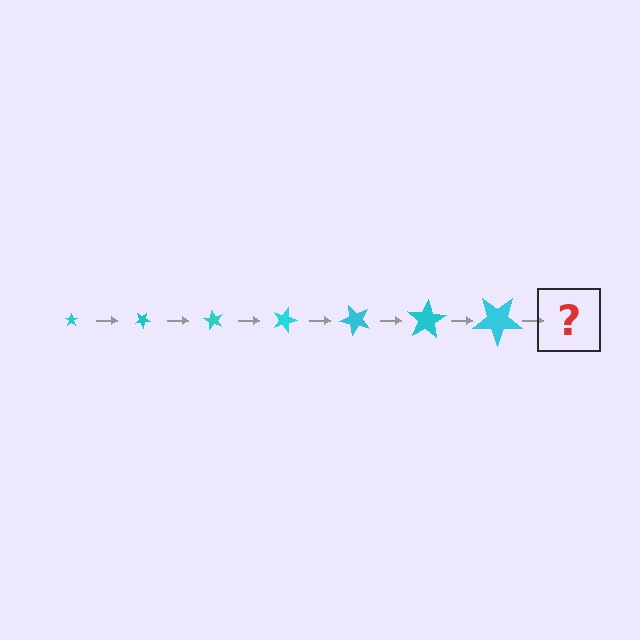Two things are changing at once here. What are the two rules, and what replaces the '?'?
The two rules are that the star grows larger each step and it rotates 30 degrees each step. The '?' should be a star, larger than the previous one and rotated 210 degrees from the start.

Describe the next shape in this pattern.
It should be a star, larger than the previous one and rotated 210 degrees from the start.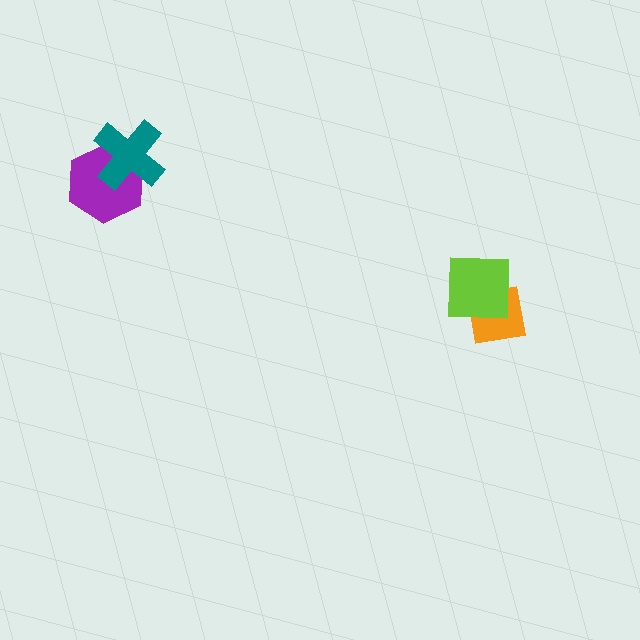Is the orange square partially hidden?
Yes, it is partially covered by another shape.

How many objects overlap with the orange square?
1 object overlaps with the orange square.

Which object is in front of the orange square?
The lime square is in front of the orange square.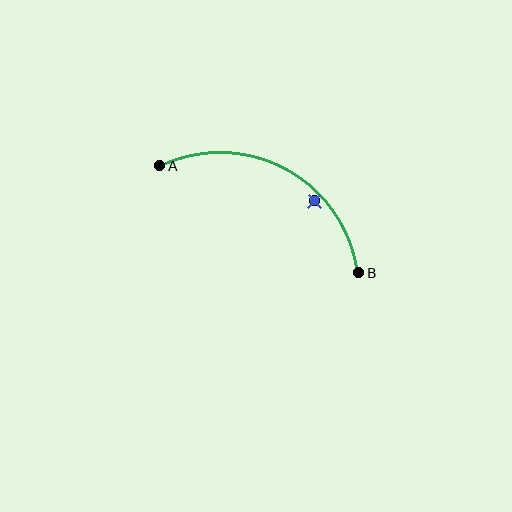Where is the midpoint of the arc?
The arc midpoint is the point on the curve farthest from the straight line joining A and B. It sits above that line.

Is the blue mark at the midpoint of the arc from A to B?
No — the blue mark does not lie on the arc at all. It sits slightly inside the curve.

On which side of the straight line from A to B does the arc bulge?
The arc bulges above the straight line connecting A and B.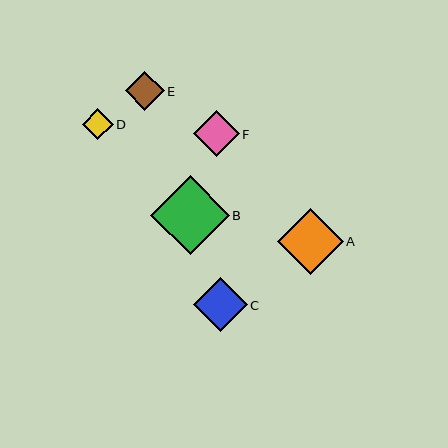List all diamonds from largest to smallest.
From largest to smallest: B, A, C, F, E, D.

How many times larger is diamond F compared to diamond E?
Diamond F is approximately 1.2 times the size of diamond E.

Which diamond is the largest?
Diamond B is the largest with a size of approximately 79 pixels.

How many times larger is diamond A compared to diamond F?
Diamond A is approximately 1.4 times the size of diamond F.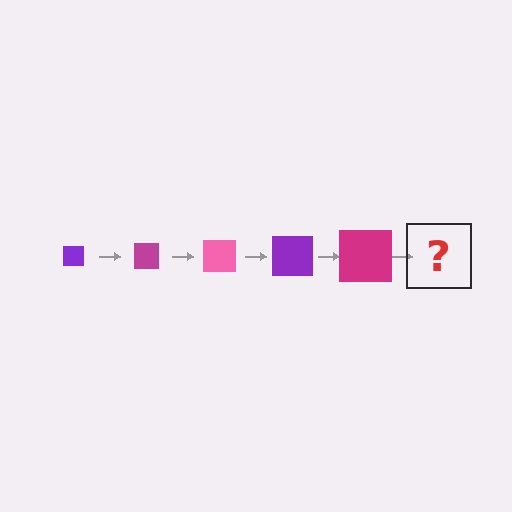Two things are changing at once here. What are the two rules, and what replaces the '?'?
The two rules are that the square grows larger each step and the color cycles through purple, magenta, and pink. The '?' should be a pink square, larger than the previous one.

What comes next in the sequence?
The next element should be a pink square, larger than the previous one.